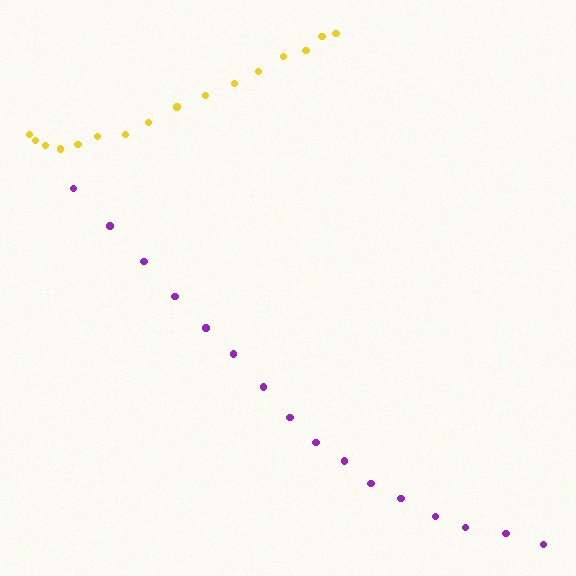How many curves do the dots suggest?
There are 2 distinct paths.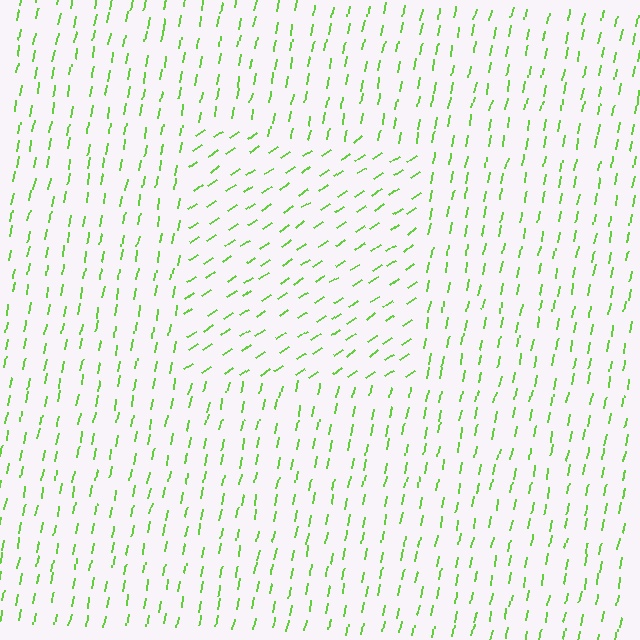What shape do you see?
I see a rectangle.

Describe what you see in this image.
The image is filled with small lime line segments. A rectangle region in the image has lines oriented differently from the surrounding lines, creating a visible texture boundary.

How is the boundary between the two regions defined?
The boundary is defined purely by a change in line orientation (approximately 45 degrees difference). All lines are the same color and thickness.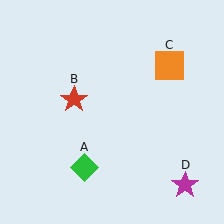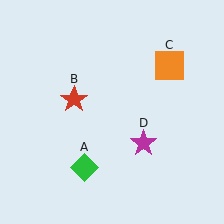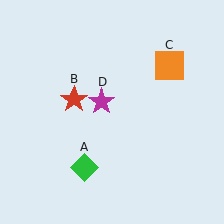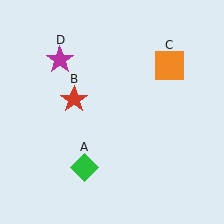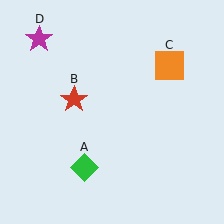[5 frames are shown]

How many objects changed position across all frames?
1 object changed position: magenta star (object D).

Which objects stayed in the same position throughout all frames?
Green diamond (object A) and red star (object B) and orange square (object C) remained stationary.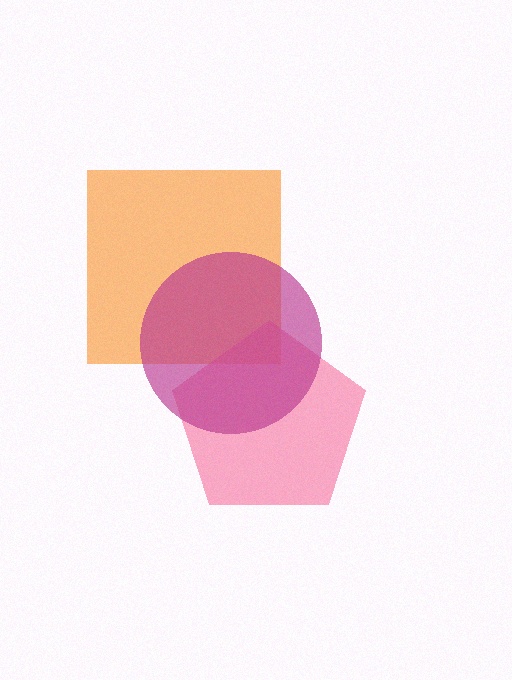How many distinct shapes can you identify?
There are 3 distinct shapes: an orange square, a pink pentagon, a magenta circle.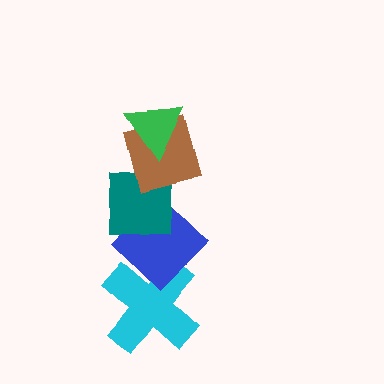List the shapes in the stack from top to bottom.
From top to bottom: the green triangle, the brown square, the teal square, the blue diamond, the cyan cross.